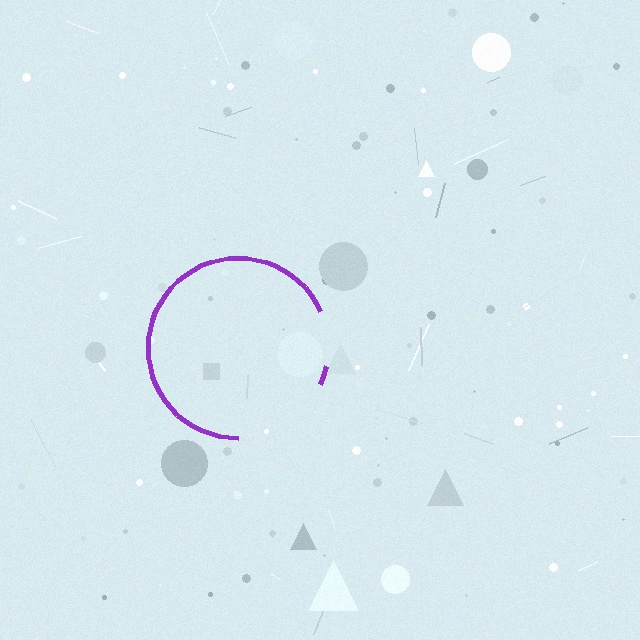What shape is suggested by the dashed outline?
The dashed outline suggests a circle.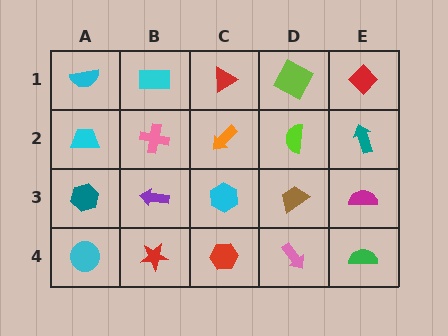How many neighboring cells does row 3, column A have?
3.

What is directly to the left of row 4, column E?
A pink arrow.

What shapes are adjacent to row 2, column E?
A red diamond (row 1, column E), a magenta semicircle (row 3, column E), a lime semicircle (row 2, column D).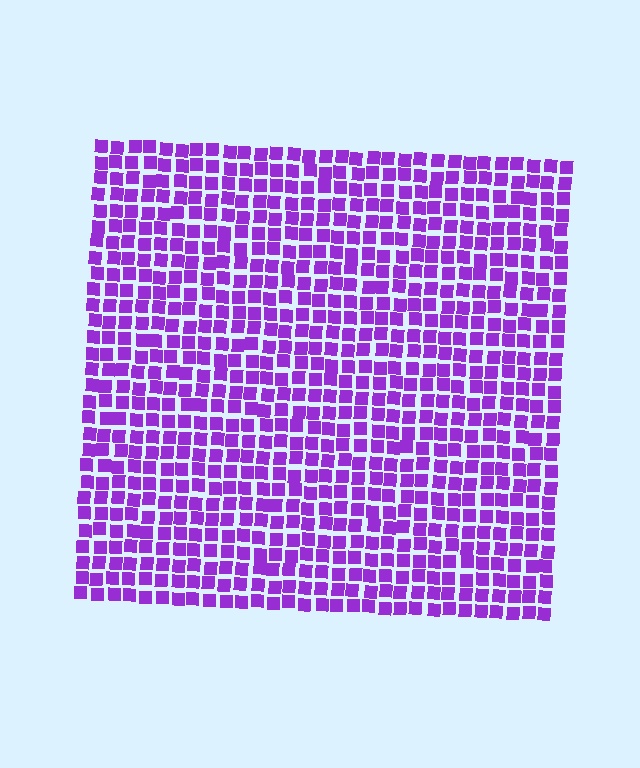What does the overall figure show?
The overall figure shows a square.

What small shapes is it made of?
It is made of small squares.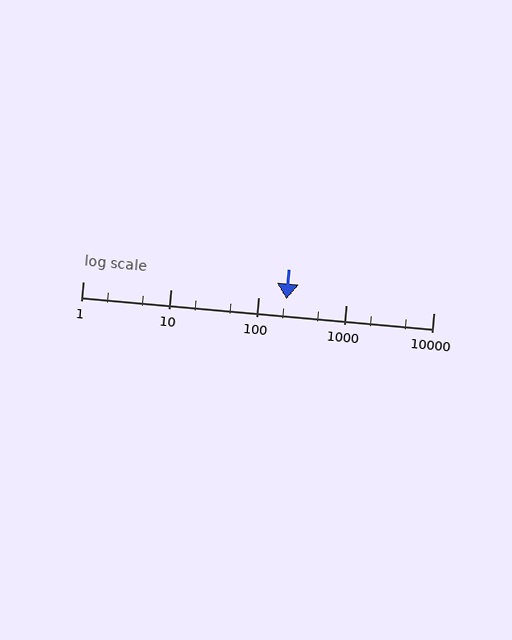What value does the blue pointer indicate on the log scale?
The pointer indicates approximately 210.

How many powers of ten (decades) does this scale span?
The scale spans 4 decades, from 1 to 10000.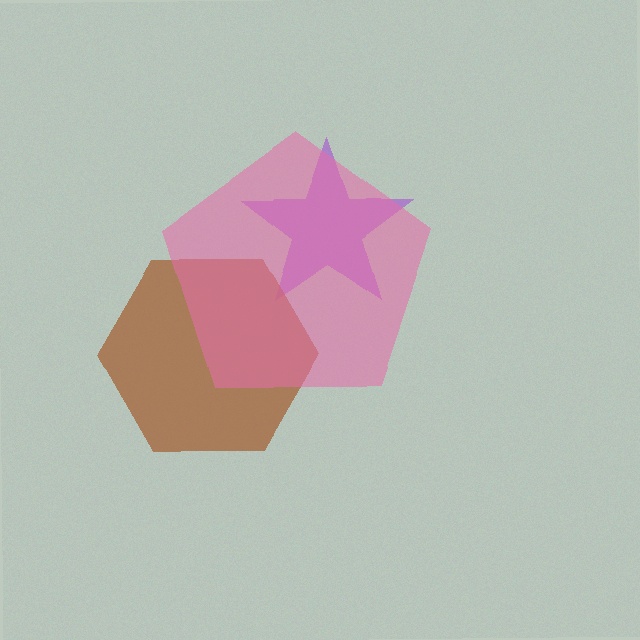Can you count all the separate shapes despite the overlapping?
Yes, there are 3 separate shapes.